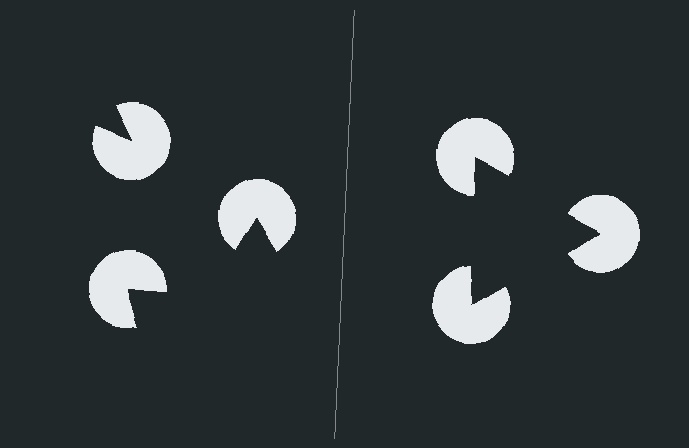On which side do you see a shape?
An illusory triangle appears on the right side. On the left side the wedge cuts are rotated, so no coherent shape forms.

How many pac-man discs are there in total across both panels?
6 — 3 on each side.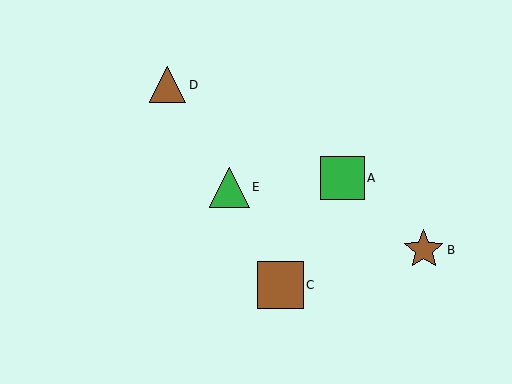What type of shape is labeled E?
Shape E is a green triangle.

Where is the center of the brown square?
The center of the brown square is at (280, 285).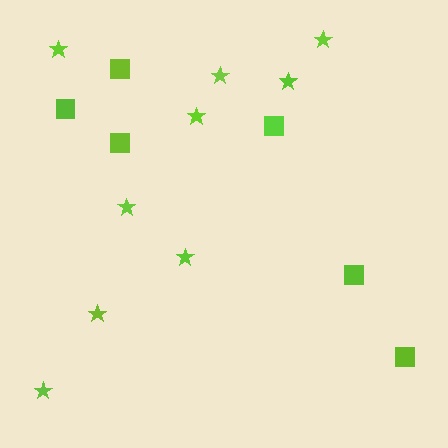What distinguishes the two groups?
There are 2 groups: one group of squares (6) and one group of stars (9).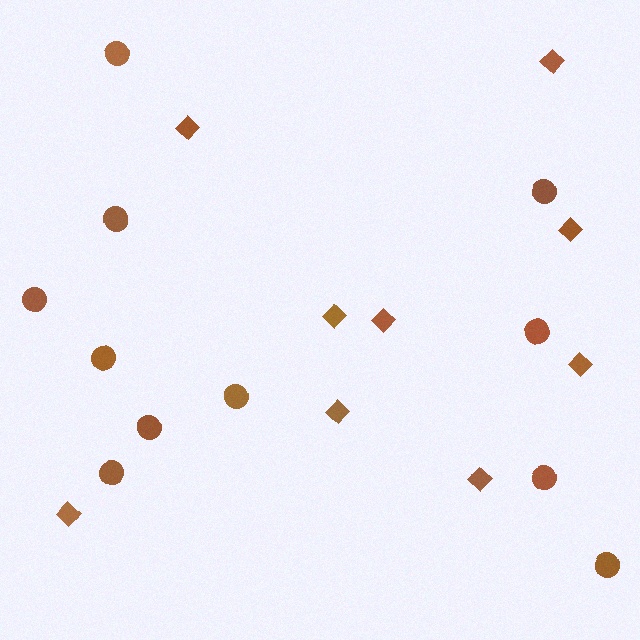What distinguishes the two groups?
There are 2 groups: one group of circles (11) and one group of diamonds (9).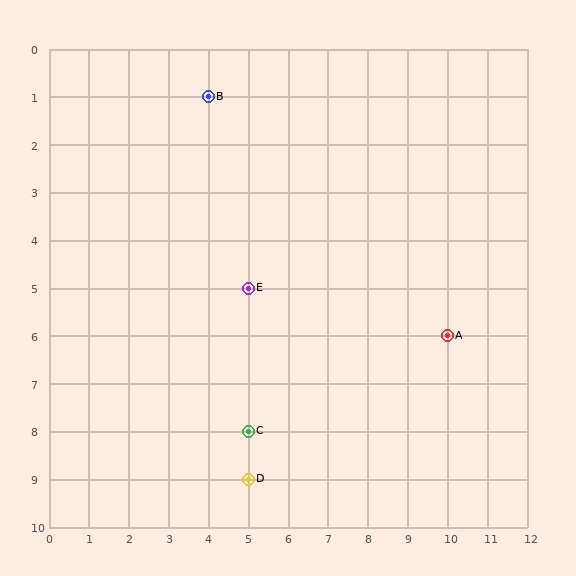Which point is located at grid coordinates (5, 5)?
Point E is at (5, 5).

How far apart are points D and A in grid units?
Points D and A are 5 columns and 3 rows apart (about 5.8 grid units diagonally).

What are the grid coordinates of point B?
Point B is at grid coordinates (4, 1).